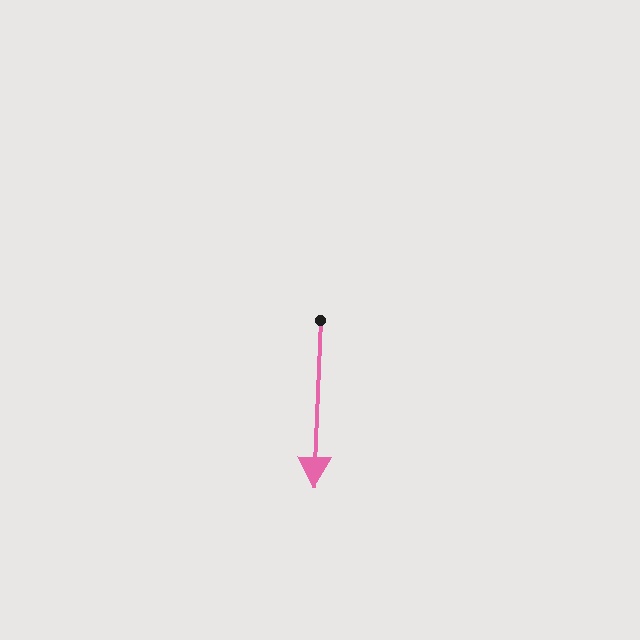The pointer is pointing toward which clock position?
Roughly 6 o'clock.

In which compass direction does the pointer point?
South.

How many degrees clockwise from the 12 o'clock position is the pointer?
Approximately 182 degrees.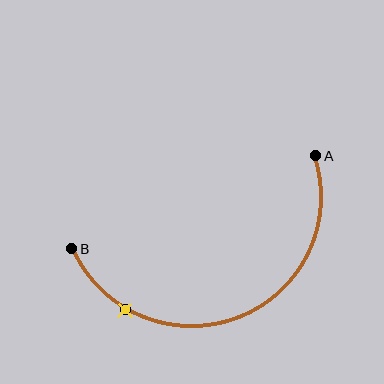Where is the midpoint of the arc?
The arc midpoint is the point on the curve farthest from the straight line joining A and B. It sits below that line.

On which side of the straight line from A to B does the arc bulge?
The arc bulges below the straight line connecting A and B.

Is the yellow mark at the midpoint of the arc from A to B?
No. The yellow mark lies on the arc but is closer to endpoint B. The arc midpoint would be at the point on the curve equidistant along the arc from both A and B.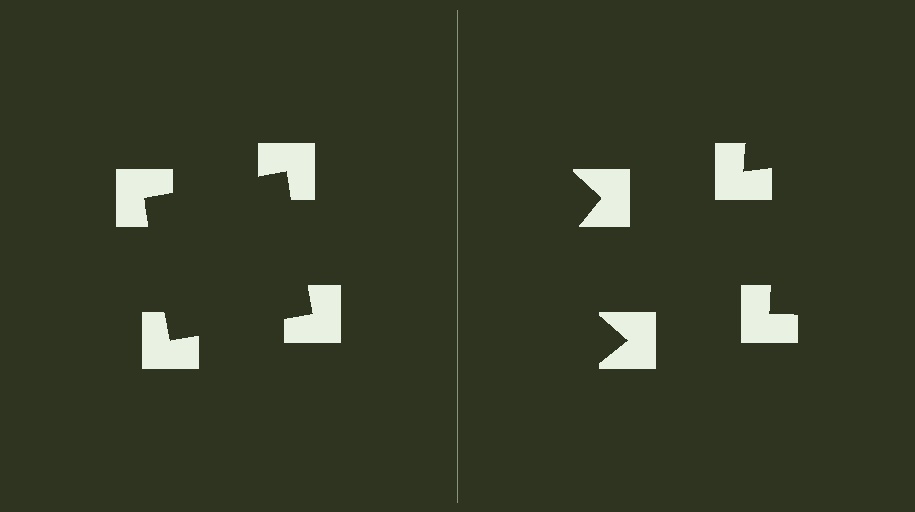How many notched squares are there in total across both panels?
8 — 4 on each side.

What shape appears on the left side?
An illusory square.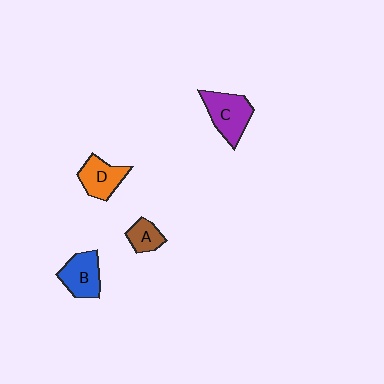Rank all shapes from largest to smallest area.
From largest to smallest: C (purple), B (blue), D (orange), A (brown).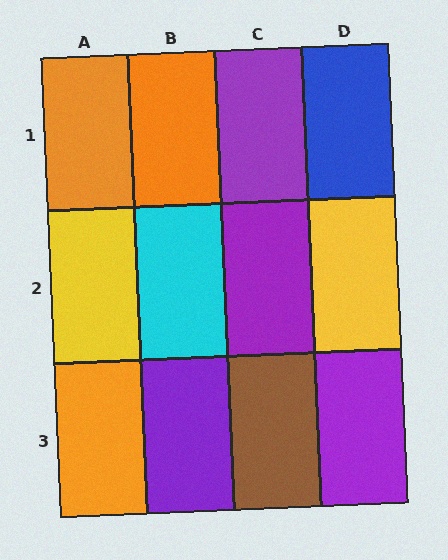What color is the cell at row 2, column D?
Yellow.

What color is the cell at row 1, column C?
Purple.